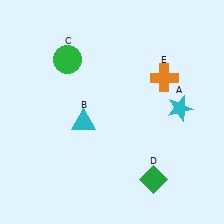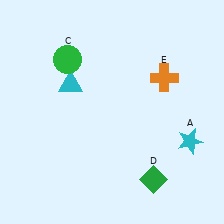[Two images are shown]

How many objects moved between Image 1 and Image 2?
2 objects moved between the two images.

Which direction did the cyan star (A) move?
The cyan star (A) moved down.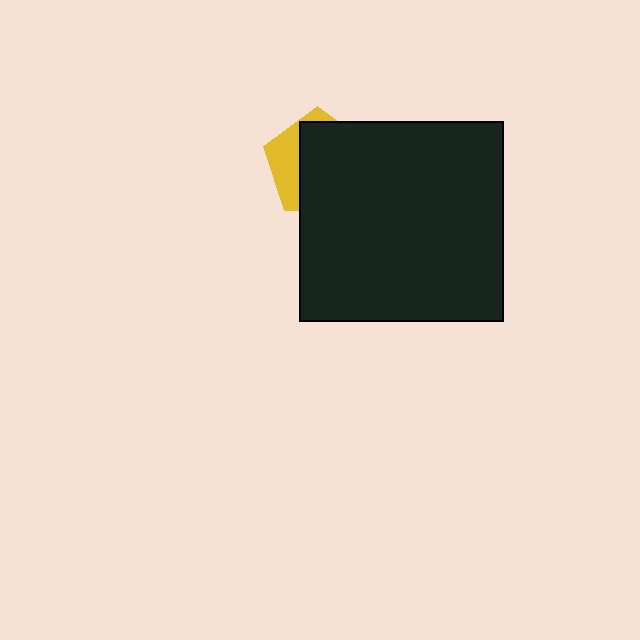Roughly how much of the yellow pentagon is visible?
A small part of it is visible (roughly 31%).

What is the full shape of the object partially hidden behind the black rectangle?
The partially hidden object is a yellow pentagon.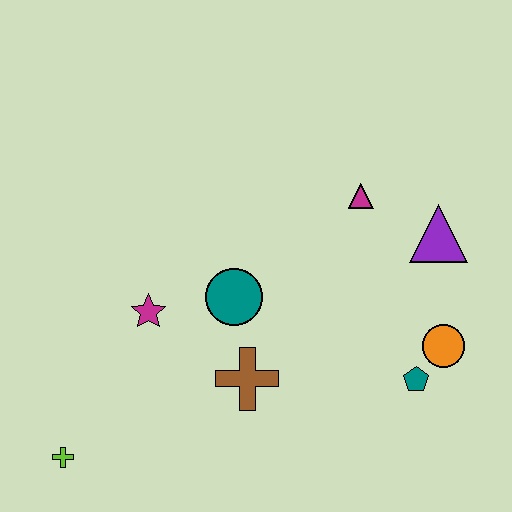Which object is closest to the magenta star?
The teal circle is closest to the magenta star.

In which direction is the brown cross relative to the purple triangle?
The brown cross is to the left of the purple triangle.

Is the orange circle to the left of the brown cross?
No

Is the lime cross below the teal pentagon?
Yes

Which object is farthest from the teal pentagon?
The lime cross is farthest from the teal pentagon.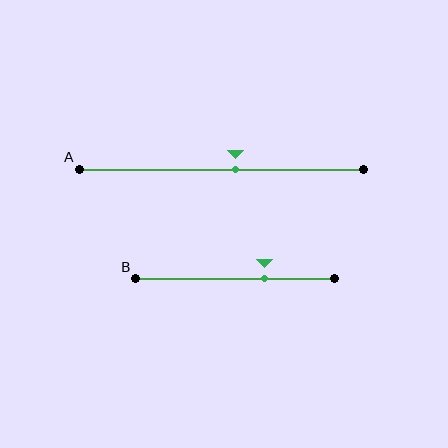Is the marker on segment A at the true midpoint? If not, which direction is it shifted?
No, the marker on segment A is shifted to the right by about 5% of the segment length.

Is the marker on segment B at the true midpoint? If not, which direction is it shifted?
No, the marker on segment B is shifted to the right by about 15% of the segment length.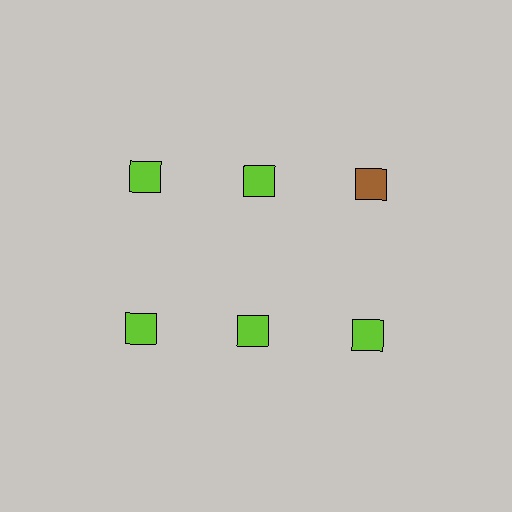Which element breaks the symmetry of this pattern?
The brown square in the top row, center column breaks the symmetry. All other shapes are lime squares.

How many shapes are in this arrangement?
There are 6 shapes arranged in a grid pattern.